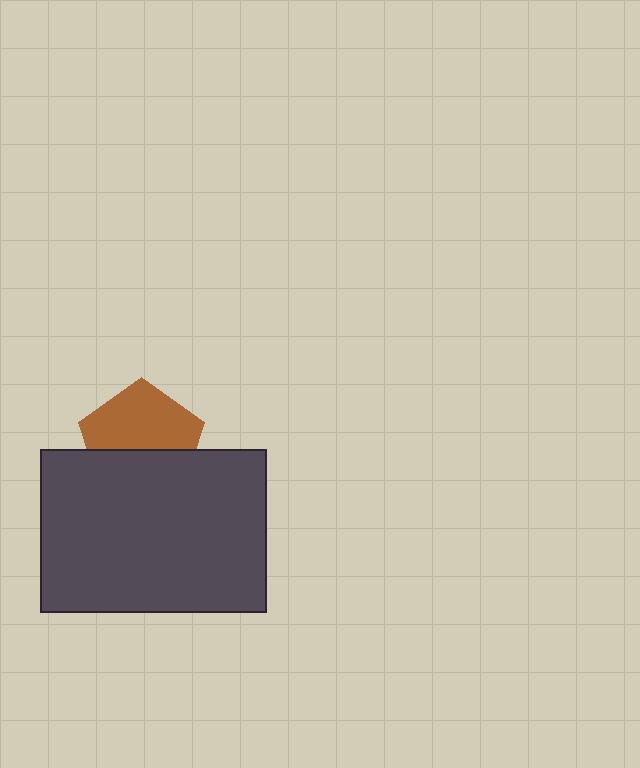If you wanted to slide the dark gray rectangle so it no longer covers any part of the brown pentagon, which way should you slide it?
Slide it down — that is the most direct way to separate the two shapes.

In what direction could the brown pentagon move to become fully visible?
The brown pentagon could move up. That would shift it out from behind the dark gray rectangle entirely.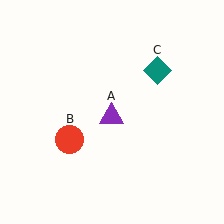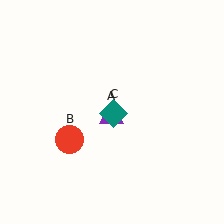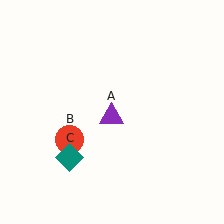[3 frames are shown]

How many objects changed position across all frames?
1 object changed position: teal diamond (object C).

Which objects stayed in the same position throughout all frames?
Purple triangle (object A) and red circle (object B) remained stationary.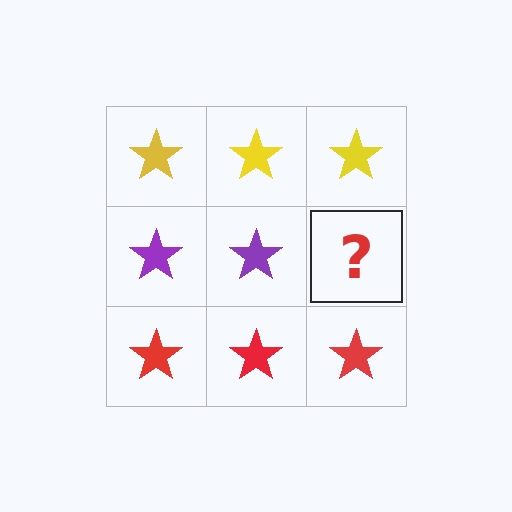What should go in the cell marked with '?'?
The missing cell should contain a purple star.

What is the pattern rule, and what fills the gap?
The rule is that each row has a consistent color. The gap should be filled with a purple star.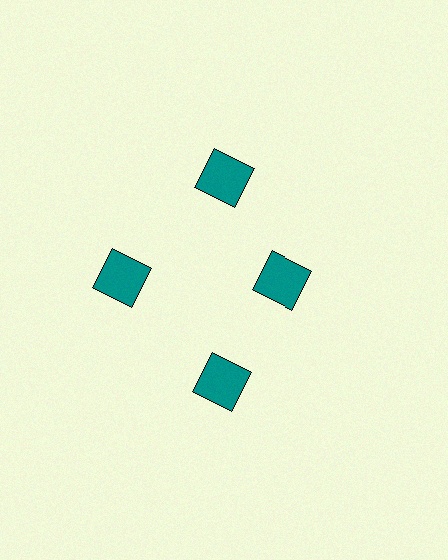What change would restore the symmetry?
The symmetry would be restored by moving it outward, back onto the ring so that all 4 squares sit at equal angles and equal distance from the center.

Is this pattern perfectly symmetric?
No. The 4 teal squares are arranged in a ring, but one element near the 3 o'clock position is pulled inward toward the center, breaking the 4-fold rotational symmetry.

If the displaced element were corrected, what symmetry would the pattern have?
It would have 4-fold rotational symmetry — the pattern would map onto itself every 90 degrees.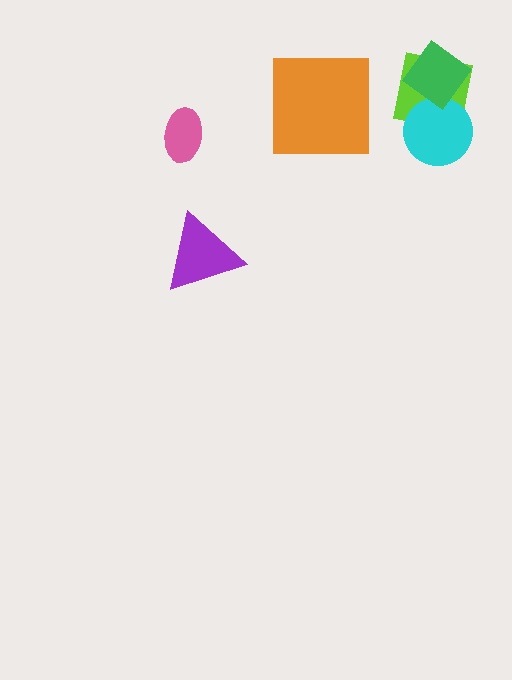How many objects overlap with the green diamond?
2 objects overlap with the green diamond.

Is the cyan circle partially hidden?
Yes, it is partially covered by another shape.